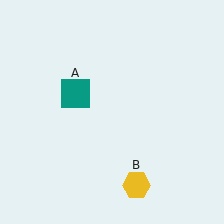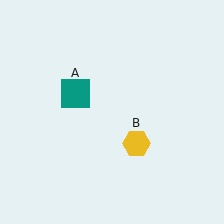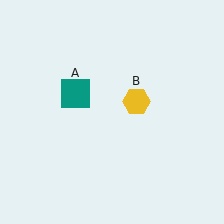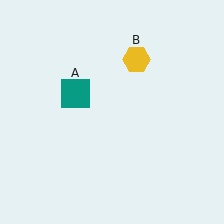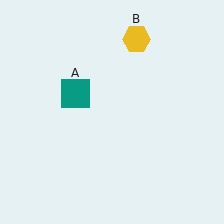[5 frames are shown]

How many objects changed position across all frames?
1 object changed position: yellow hexagon (object B).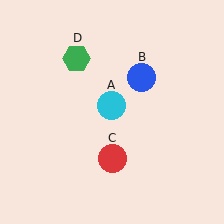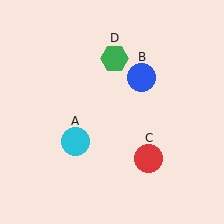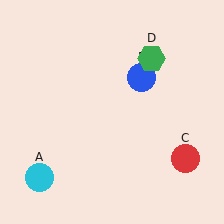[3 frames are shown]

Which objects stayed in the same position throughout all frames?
Blue circle (object B) remained stationary.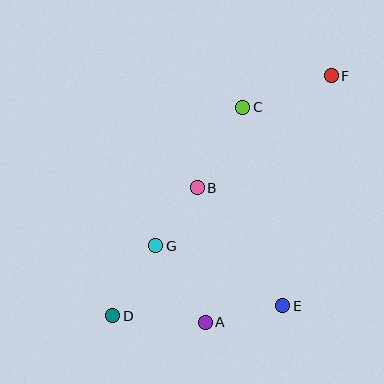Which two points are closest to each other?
Points B and G are closest to each other.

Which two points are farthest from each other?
Points D and F are farthest from each other.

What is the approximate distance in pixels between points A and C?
The distance between A and C is approximately 218 pixels.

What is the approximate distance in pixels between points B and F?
The distance between B and F is approximately 175 pixels.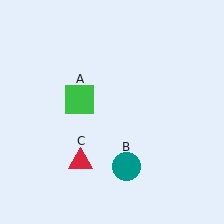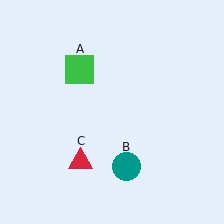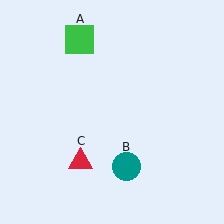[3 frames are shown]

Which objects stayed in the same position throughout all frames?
Teal circle (object B) and red triangle (object C) remained stationary.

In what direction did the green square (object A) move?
The green square (object A) moved up.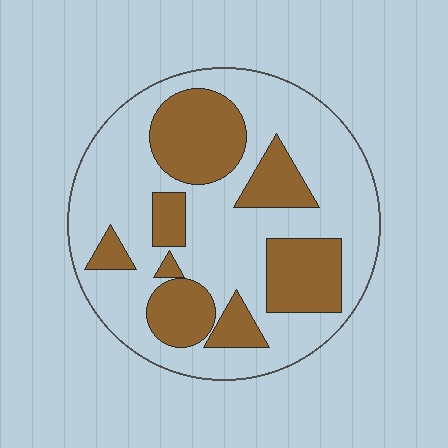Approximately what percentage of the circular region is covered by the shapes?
Approximately 35%.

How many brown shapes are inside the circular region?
8.